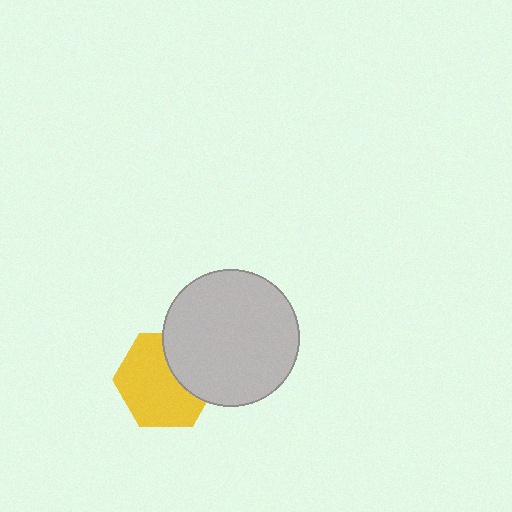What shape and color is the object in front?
The object in front is a light gray circle.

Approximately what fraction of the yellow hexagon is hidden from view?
Roughly 32% of the yellow hexagon is hidden behind the light gray circle.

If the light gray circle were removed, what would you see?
You would see the complete yellow hexagon.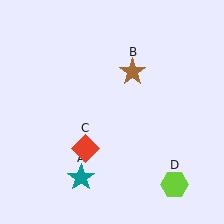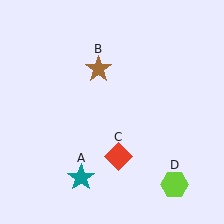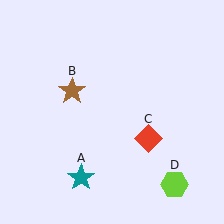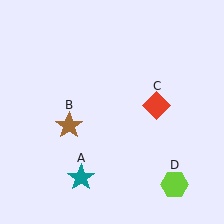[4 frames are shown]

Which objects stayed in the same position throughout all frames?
Teal star (object A) and lime hexagon (object D) remained stationary.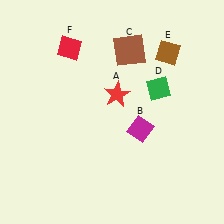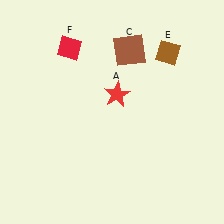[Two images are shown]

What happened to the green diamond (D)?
The green diamond (D) was removed in Image 2. It was in the top-right area of Image 1.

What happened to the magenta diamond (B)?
The magenta diamond (B) was removed in Image 2. It was in the bottom-right area of Image 1.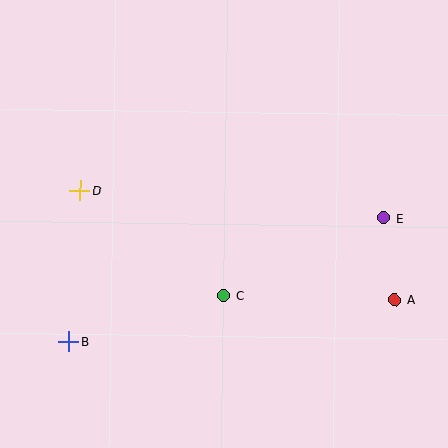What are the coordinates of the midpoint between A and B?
The midpoint between A and B is at (232, 321).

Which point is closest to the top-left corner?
Point D is closest to the top-left corner.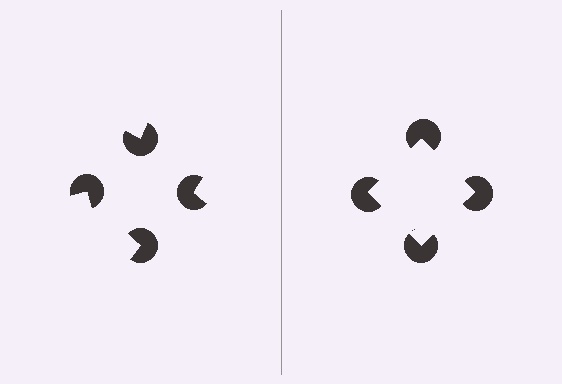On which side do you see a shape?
An illusory square appears on the right side. On the left side the wedge cuts are rotated, so no coherent shape forms.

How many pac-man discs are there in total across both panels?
8 — 4 on each side.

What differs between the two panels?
The pac-man discs are positioned identically on both sides; only the wedge orientations differ. On the right they align to a square; on the left they are misaligned.